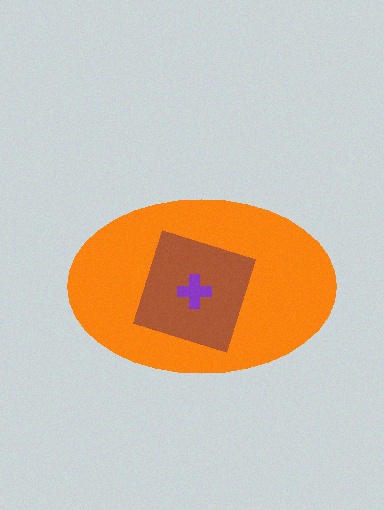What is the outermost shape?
The orange ellipse.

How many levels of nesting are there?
3.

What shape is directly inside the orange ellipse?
The brown diamond.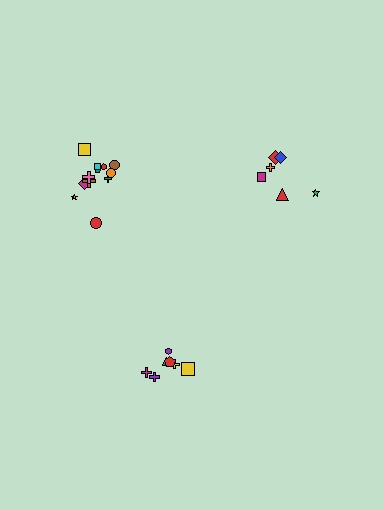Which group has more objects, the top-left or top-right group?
The top-left group.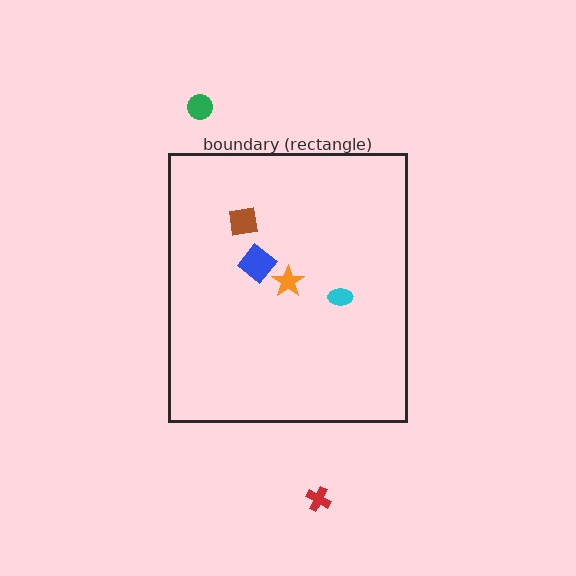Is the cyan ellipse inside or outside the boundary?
Inside.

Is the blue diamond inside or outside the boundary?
Inside.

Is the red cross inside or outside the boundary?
Outside.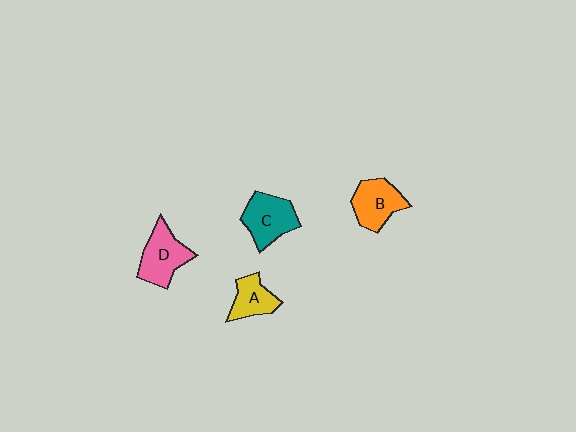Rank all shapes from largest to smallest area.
From largest to smallest: C (teal), D (pink), B (orange), A (yellow).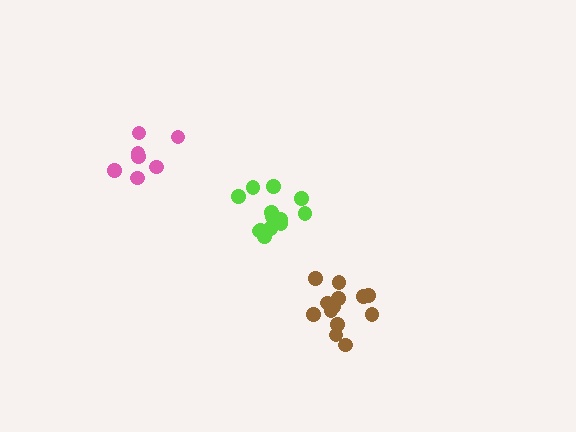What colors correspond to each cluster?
The clusters are colored: brown, lime, pink.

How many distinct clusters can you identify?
There are 3 distinct clusters.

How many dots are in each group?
Group 1: 13 dots, Group 2: 13 dots, Group 3: 7 dots (33 total).